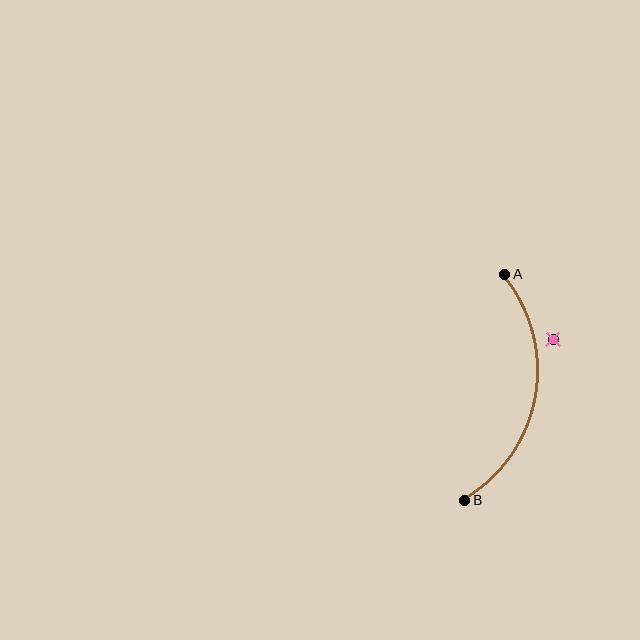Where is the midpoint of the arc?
The arc midpoint is the point on the curve farthest from the straight line joining A and B. It sits to the right of that line.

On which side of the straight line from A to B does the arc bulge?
The arc bulges to the right of the straight line connecting A and B.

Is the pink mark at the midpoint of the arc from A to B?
No — the pink mark does not lie on the arc at all. It sits slightly outside the curve.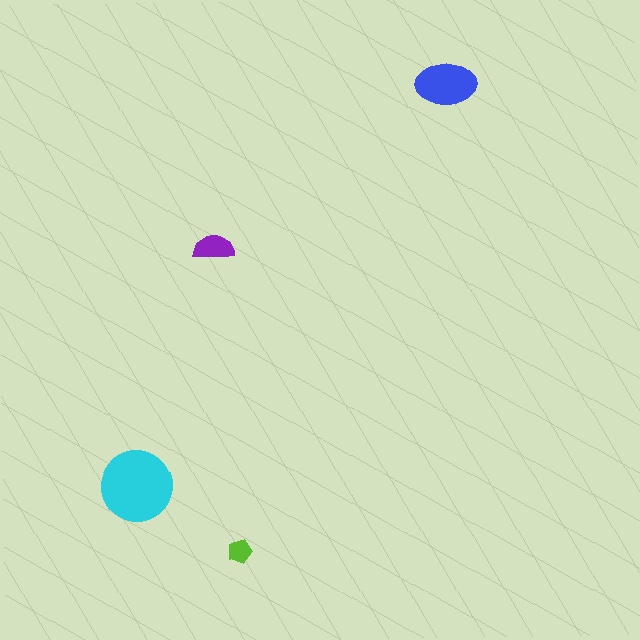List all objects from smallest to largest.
The lime pentagon, the purple semicircle, the blue ellipse, the cyan circle.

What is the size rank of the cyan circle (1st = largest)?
1st.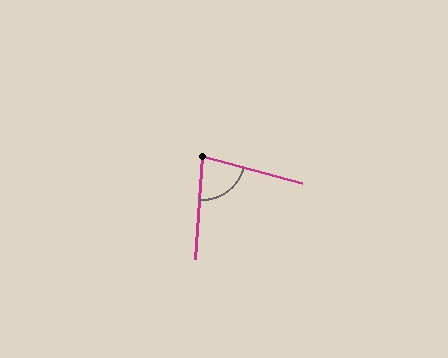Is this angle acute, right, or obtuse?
It is acute.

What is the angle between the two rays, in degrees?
Approximately 79 degrees.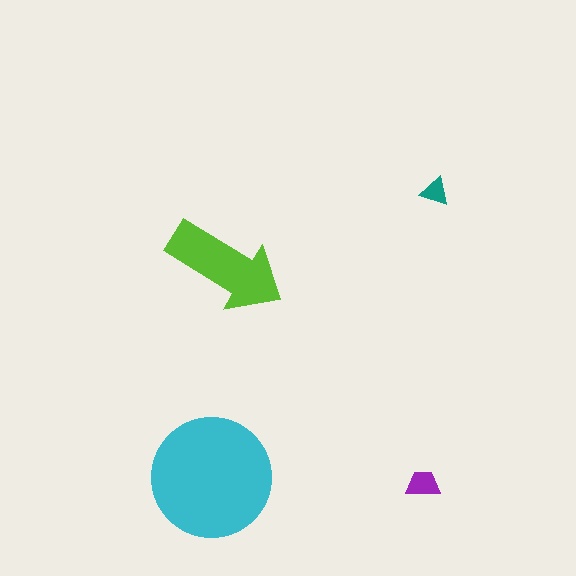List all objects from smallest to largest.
The teal triangle, the purple trapezoid, the lime arrow, the cyan circle.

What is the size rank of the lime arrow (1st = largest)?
2nd.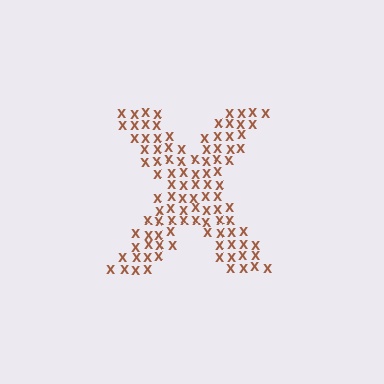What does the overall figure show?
The overall figure shows the letter X.